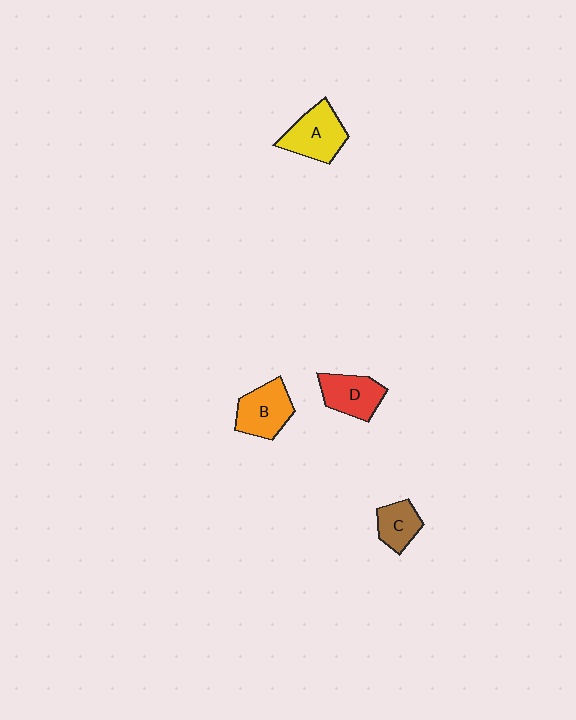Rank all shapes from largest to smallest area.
From largest to smallest: A (yellow), B (orange), D (red), C (brown).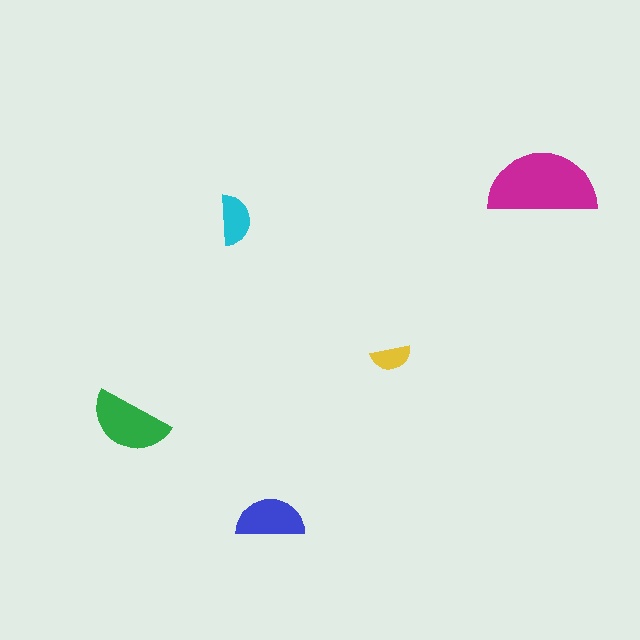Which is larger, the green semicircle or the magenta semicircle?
The magenta one.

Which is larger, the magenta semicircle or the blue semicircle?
The magenta one.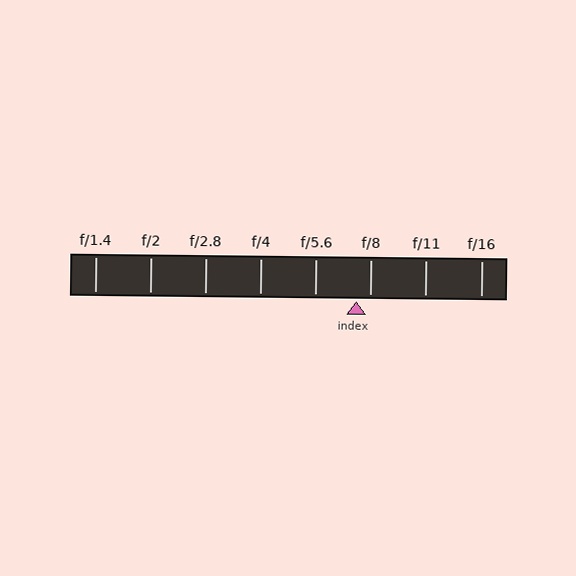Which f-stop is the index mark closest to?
The index mark is closest to f/8.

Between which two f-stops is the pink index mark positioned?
The index mark is between f/5.6 and f/8.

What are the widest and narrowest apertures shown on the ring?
The widest aperture shown is f/1.4 and the narrowest is f/16.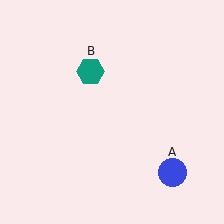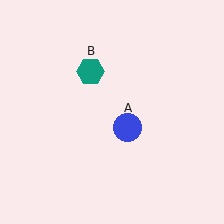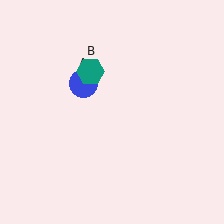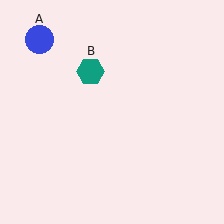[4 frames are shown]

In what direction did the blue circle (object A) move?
The blue circle (object A) moved up and to the left.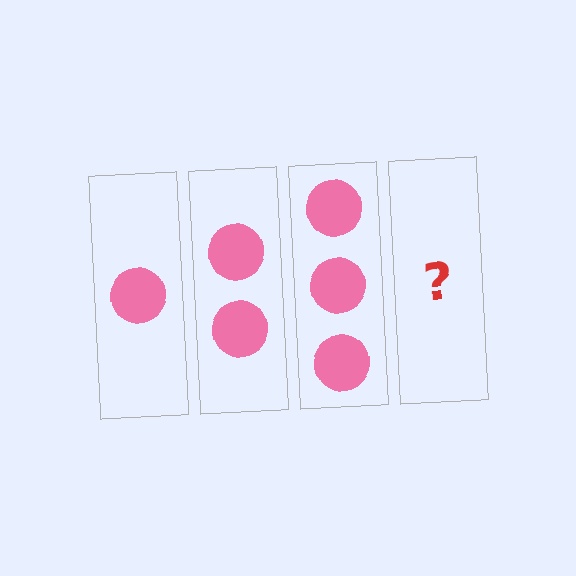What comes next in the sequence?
The next element should be 4 circles.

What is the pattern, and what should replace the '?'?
The pattern is that each step adds one more circle. The '?' should be 4 circles.